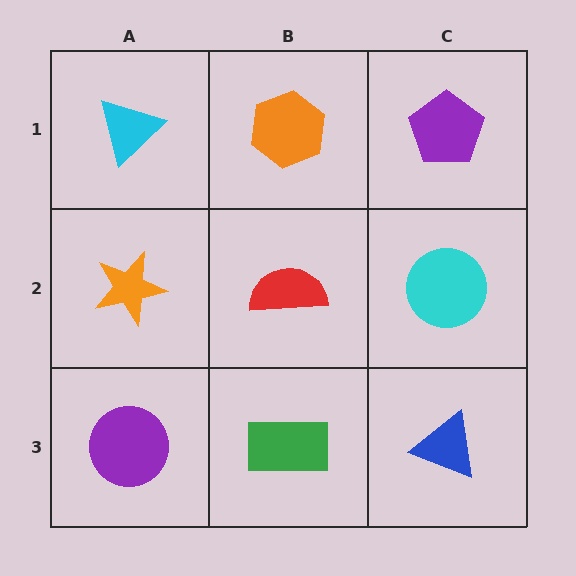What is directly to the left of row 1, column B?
A cyan triangle.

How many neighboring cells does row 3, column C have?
2.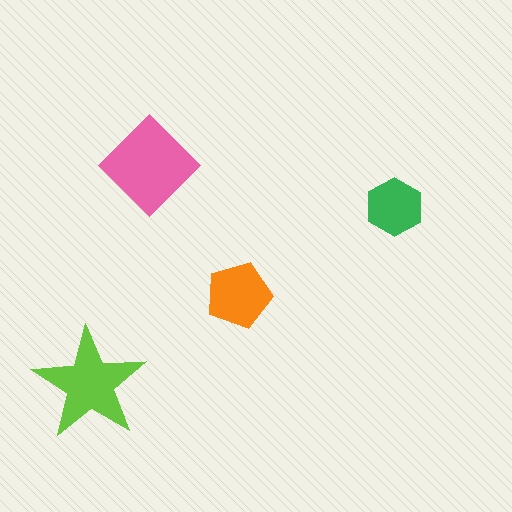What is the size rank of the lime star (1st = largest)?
2nd.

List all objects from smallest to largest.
The green hexagon, the orange pentagon, the lime star, the pink diamond.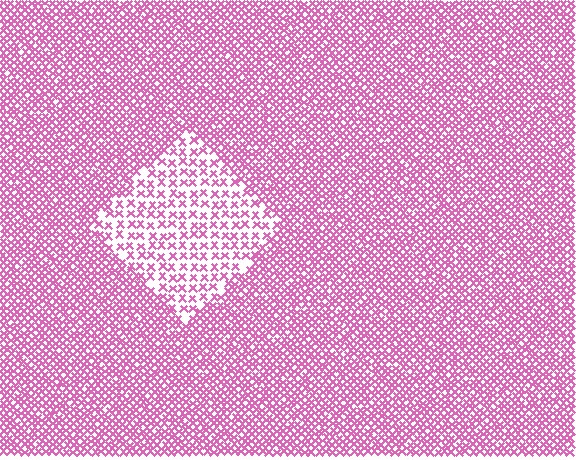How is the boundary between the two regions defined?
The boundary is defined by a change in element density (approximately 2.2x ratio). All elements are the same color, size, and shape.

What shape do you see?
I see a diamond.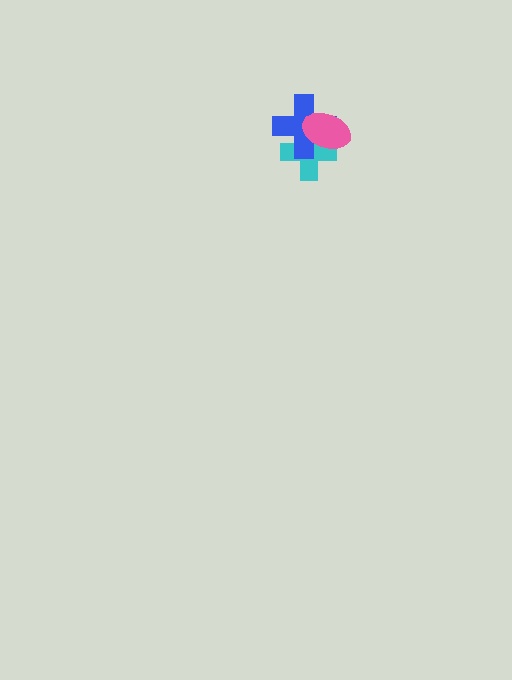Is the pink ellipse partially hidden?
No, no other shape covers it.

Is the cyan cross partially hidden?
Yes, it is partially covered by another shape.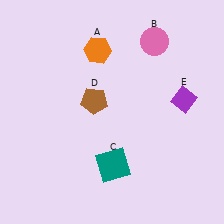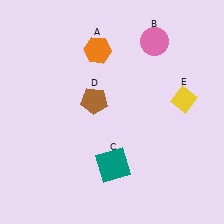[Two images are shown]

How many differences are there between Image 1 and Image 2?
There is 1 difference between the two images.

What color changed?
The diamond (E) changed from purple in Image 1 to yellow in Image 2.